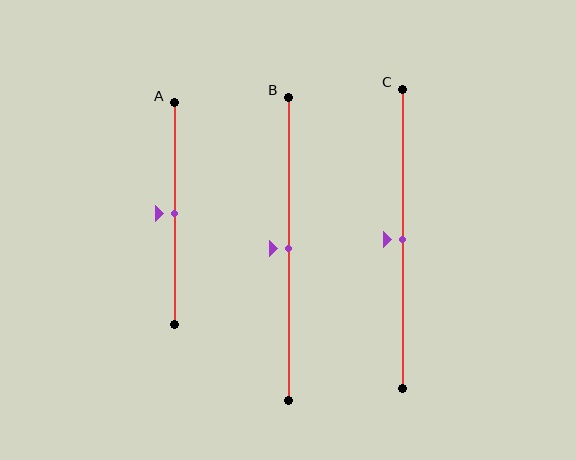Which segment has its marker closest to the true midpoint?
Segment A has its marker closest to the true midpoint.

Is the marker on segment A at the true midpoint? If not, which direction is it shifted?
Yes, the marker on segment A is at the true midpoint.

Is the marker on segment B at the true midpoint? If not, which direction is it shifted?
Yes, the marker on segment B is at the true midpoint.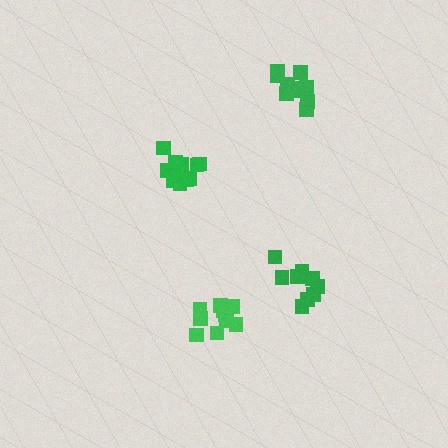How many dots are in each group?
Group 1: 11 dots, Group 2: 10 dots, Group 3: 10 dots, Group 4: 11 dots (42 total).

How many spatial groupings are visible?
There are 4 spatial groupings.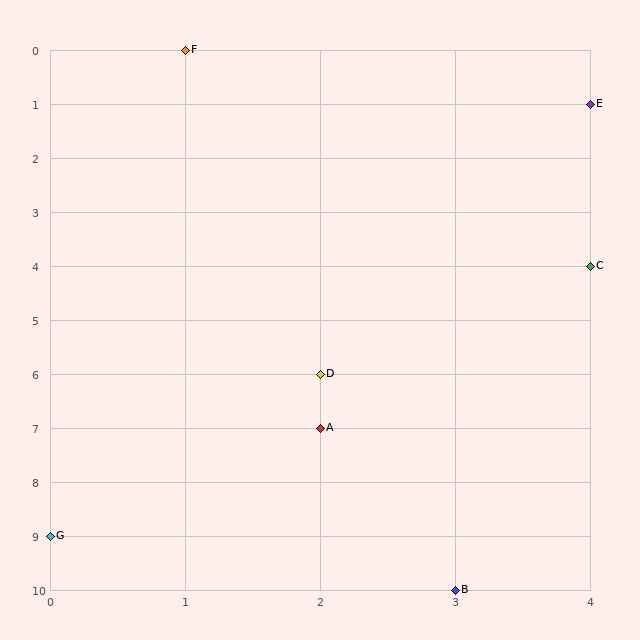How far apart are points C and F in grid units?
Points C and F are 3 columns and 4 rows apart (about 5.0 grid units diagonally).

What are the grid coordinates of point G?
Point G is at grid coordinates (0, 9).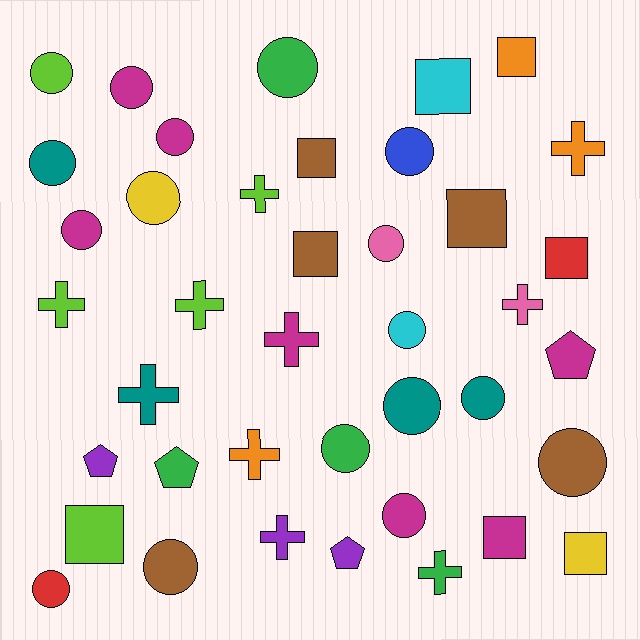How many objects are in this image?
There are 40 objects.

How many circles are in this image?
There are 17 circles.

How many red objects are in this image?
There are 2 red objects.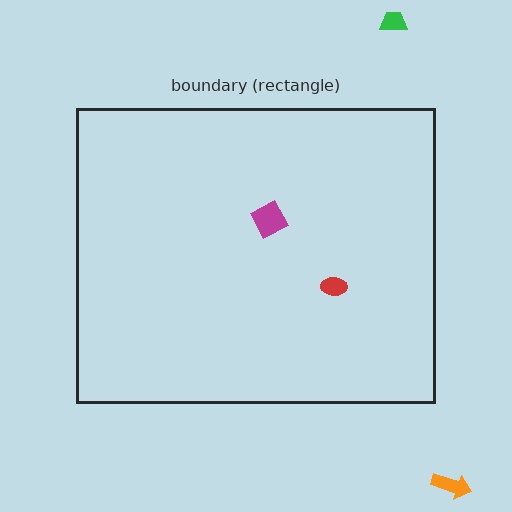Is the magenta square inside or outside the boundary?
Inside.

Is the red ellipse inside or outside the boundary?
Inside.